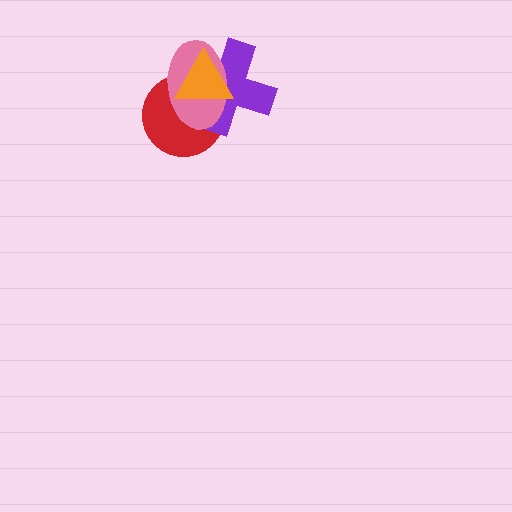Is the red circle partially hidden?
Yes, it is partially covered by another shape.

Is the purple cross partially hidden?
Yes, it is partially covered by another shape.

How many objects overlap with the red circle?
3 objects overlap with the red circle.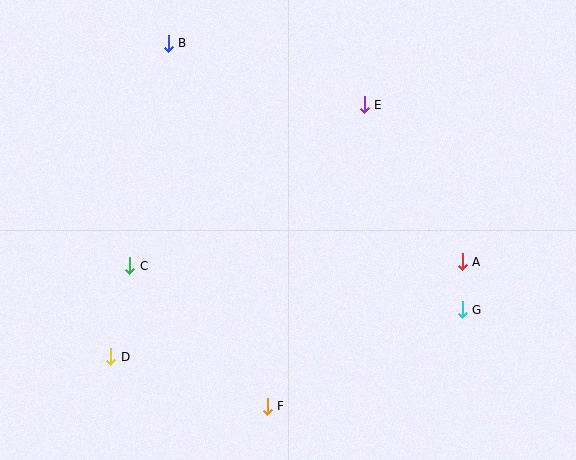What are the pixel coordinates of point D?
Point D is at (111, 357).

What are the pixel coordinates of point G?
Point G is at (462, 310).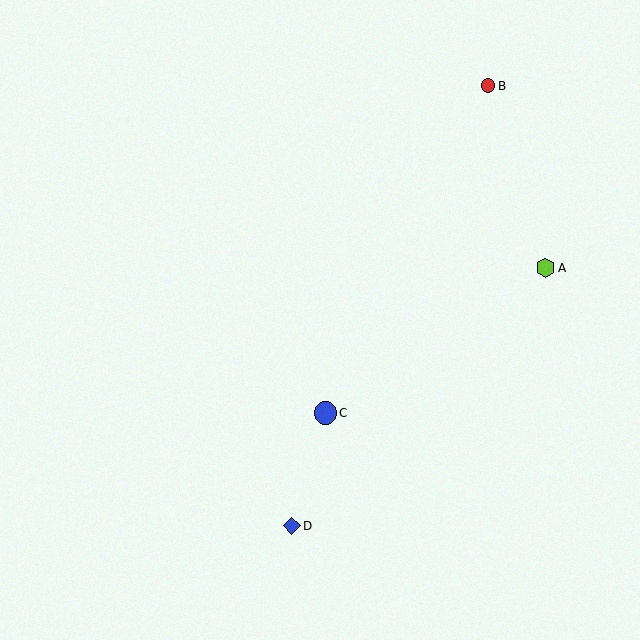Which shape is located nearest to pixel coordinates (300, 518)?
The blue diamond (labeled D) at (291, 526) is nearest to that location.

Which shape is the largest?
The blue circle (labeled C) is the largest.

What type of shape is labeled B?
Shape B is a red circle.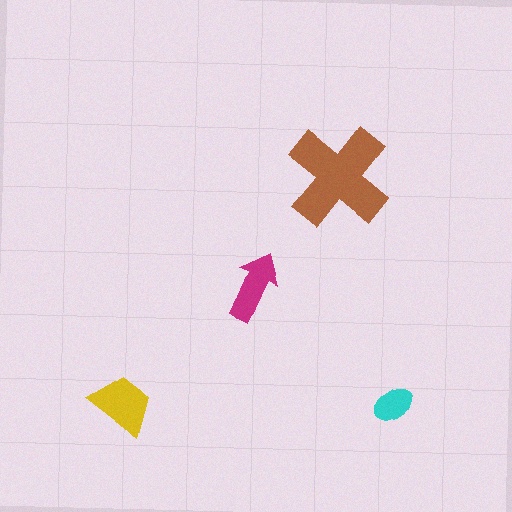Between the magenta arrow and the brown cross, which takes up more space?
The brown cross.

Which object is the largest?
The brown cross.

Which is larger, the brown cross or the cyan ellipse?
The brown cross.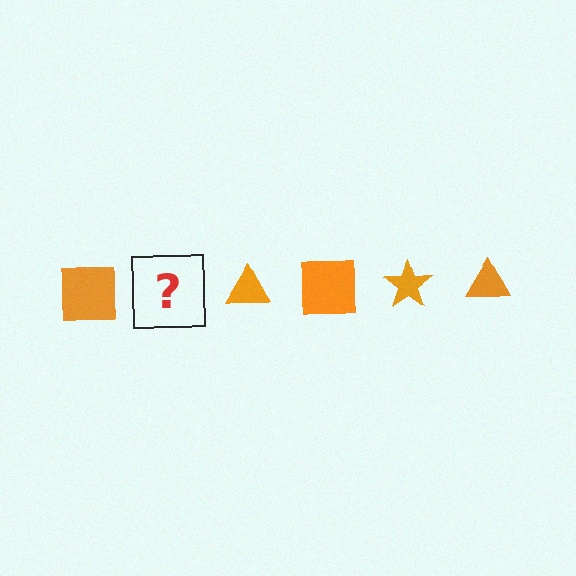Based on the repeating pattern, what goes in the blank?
The blank should be an orange star.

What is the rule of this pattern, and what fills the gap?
The rule is that the pattern cycles through square, star, triangle shapes in orange. The gap should be filled with an orange star.